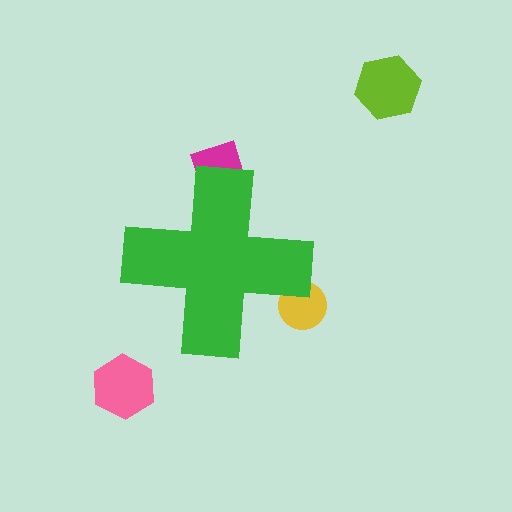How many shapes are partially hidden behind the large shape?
3 shapes are partially hidden.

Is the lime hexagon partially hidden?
No, the lime hexagon is fully visible.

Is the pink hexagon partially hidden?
No, the pink hexagon is fully visible.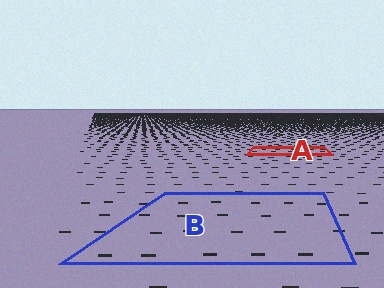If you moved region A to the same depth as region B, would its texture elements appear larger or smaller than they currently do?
They would appear larger. At a closer depth, the same texture elements are projected at a bigger on-screen size.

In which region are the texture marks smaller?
The texture marks are smaller in region A, because it is farther away.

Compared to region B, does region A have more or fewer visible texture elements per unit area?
Region A has more texture elements per unit area — they are packed more densely because it is farther away.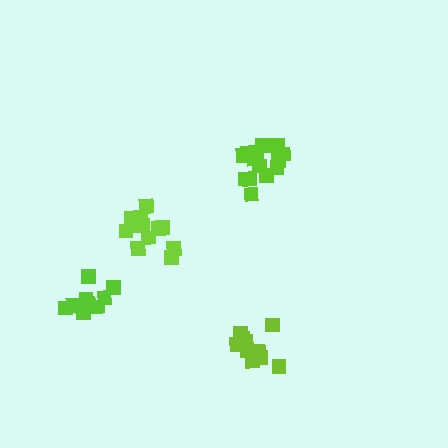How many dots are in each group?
Group 1: 12 dots, Group 2: 10 dots, Group 3: 14 dots, Group 4: 10 dots (46 total).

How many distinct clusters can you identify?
There are 4 distinct clusters.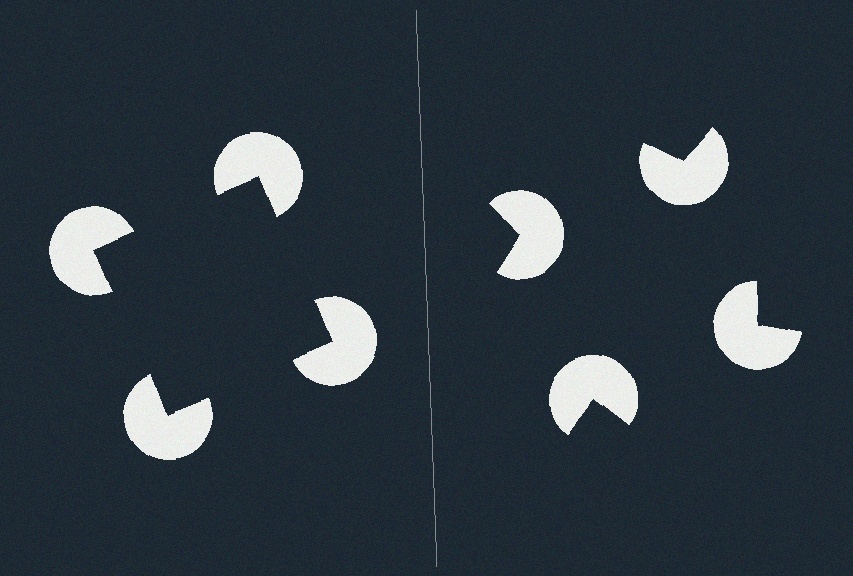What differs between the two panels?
The pac-man discs are positioned identically on both sides; only the wedge orientations differ. On the left they align to a square; on the right they are misaligned.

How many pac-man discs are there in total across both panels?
8 — 4 on each side.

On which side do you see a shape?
An illusory square appears on the left side. On the right side the wedge cuts are rotated, so no coherent shape forms.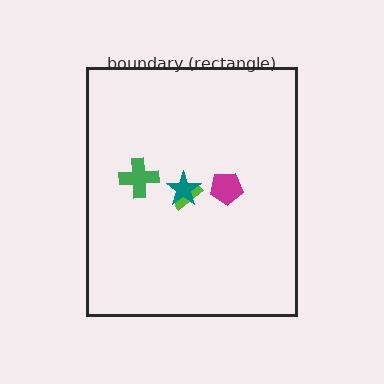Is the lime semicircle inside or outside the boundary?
Inside.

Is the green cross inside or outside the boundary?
Inside.